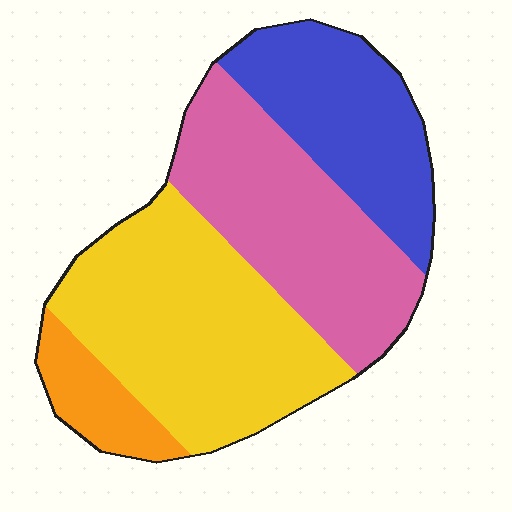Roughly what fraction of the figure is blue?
Blue takes up less than a quarter of the figure.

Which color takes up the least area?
Orange, at roughly 10%.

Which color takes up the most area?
Yellow, at roughly 40%.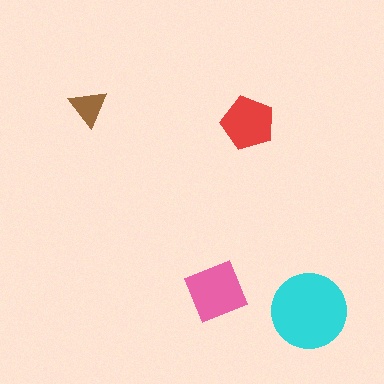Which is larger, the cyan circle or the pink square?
The cyan circle.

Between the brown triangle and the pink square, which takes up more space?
The pink square.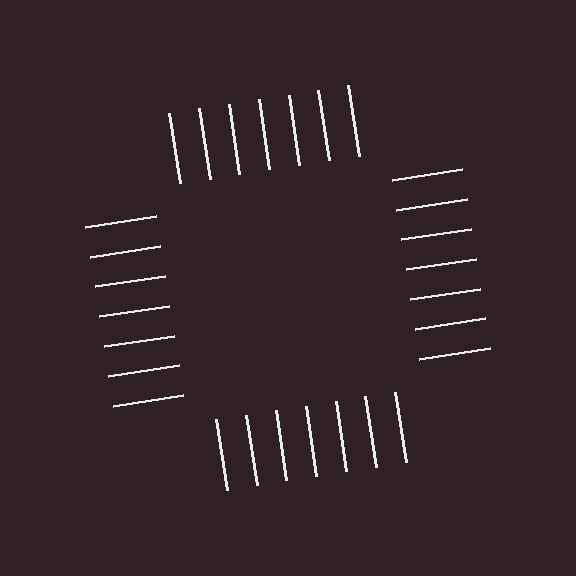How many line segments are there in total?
28 — 7 along each of the 4 edges.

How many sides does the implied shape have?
4 sides — the line-ends trace a square.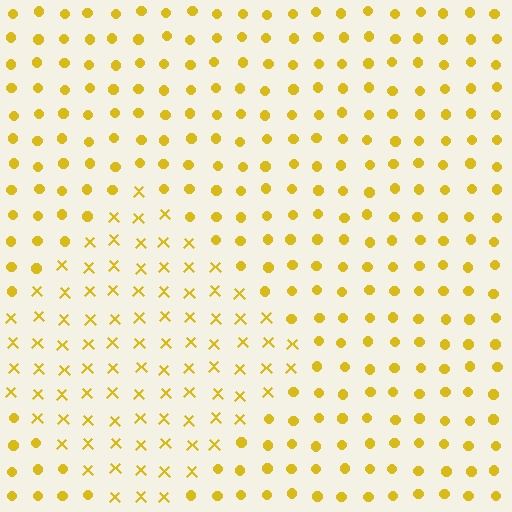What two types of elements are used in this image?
The image uses X marks inside the diamond region and circles outside it.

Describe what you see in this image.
The image is filled with small yellow elements arranged in a uniform grid. A diamond-shaped region contains X marks, while the surrounding area contains circles. The boundary is defined purely by the change in element shape.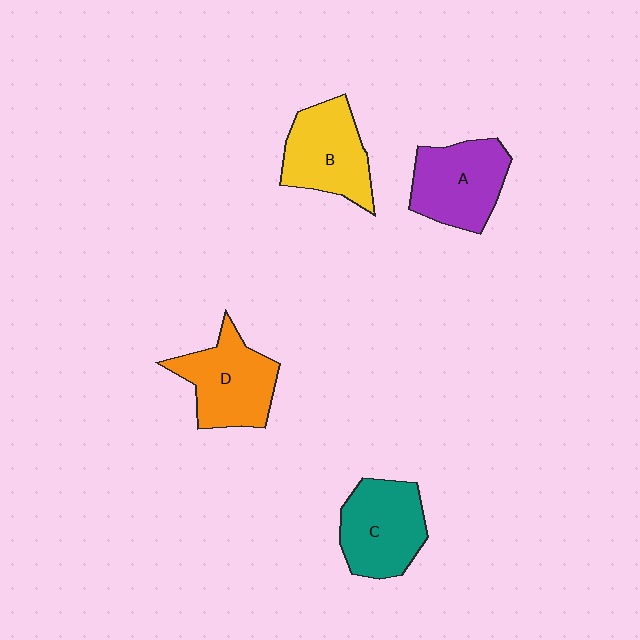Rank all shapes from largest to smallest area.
From largest to smallest: D (orange), A (purple), C (teal), B (yellow).